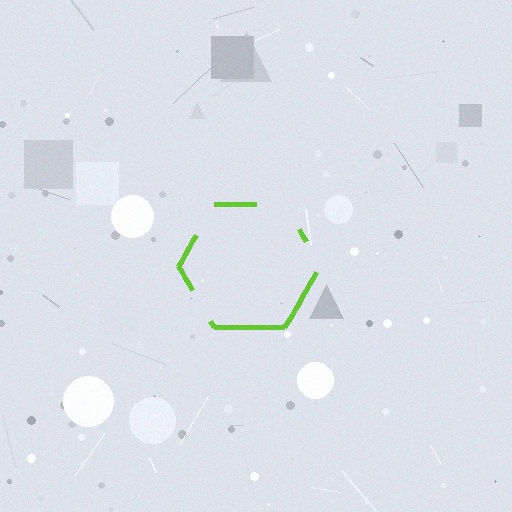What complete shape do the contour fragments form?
The contour fragments form a hexagon.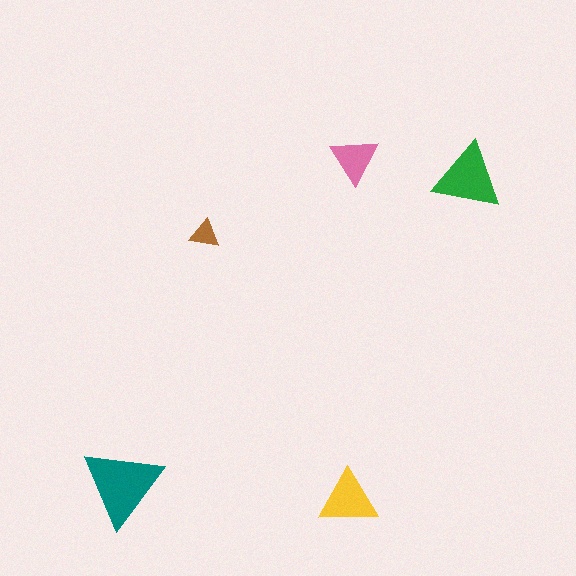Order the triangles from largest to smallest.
the teal one, the green one, the yellow one, the pink one, the brown one.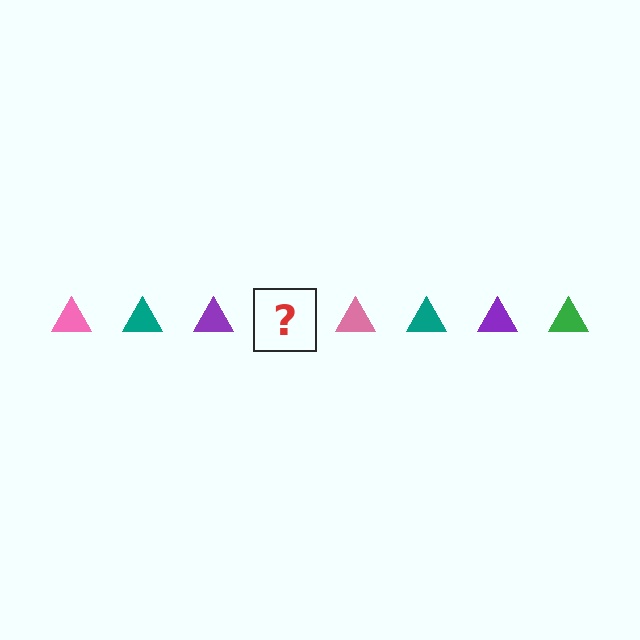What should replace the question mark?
The question mark should be replaced with a green triangle.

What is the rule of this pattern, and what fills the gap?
The rule is that the pattern cycles through pink, teal, purple, green triangles. The gap should be filled with a green triangle.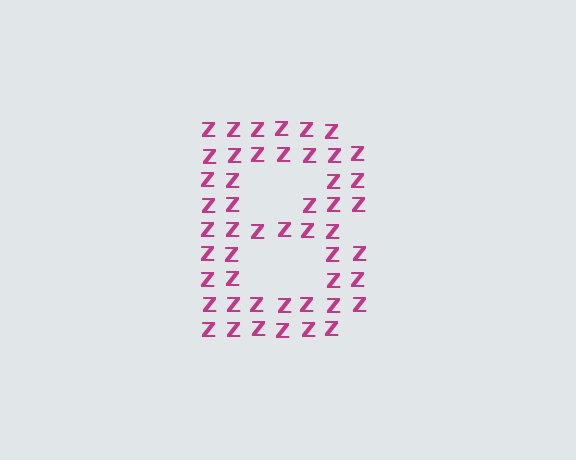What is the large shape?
The large shape is the letter B.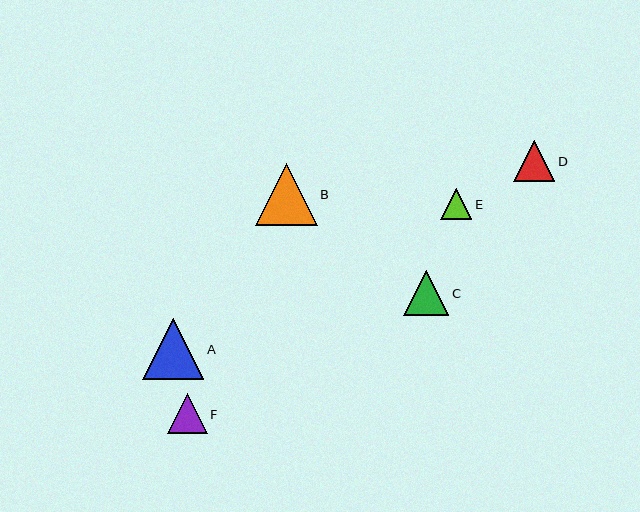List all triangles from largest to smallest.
From largest to smallest: B, A, C, D, F, E.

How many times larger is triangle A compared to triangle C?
Triangle A is approximately 1.4 times the size of triangle C.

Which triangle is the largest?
Triangle B is the largest with a size of approximately 62 pixels.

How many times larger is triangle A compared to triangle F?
Triangle A is approximately 1.5 times the size of triangle F.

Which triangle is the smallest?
Triangle E is the smallest with a size of approximately 31 pixels.